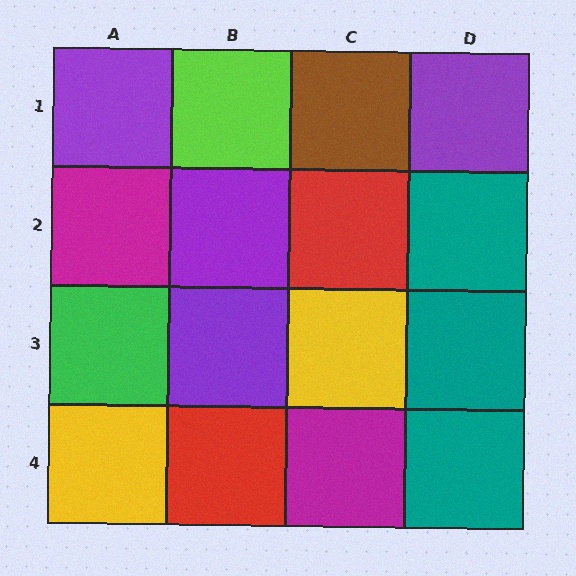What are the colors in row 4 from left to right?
Yellow, red, magenta, teal.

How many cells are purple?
4 cells are purple.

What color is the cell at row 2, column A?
Magenta.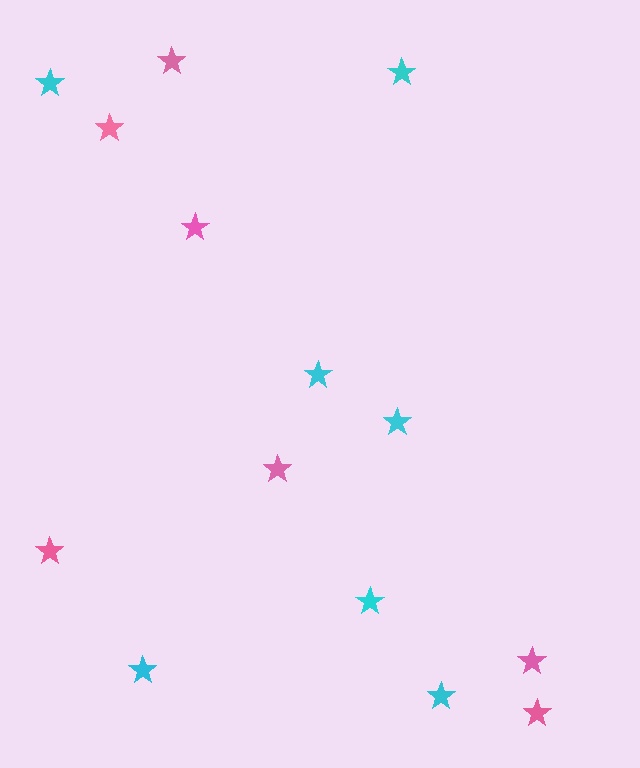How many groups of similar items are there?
There are 2 groups: one group of pink stars (7) and one group of cyan stars (7).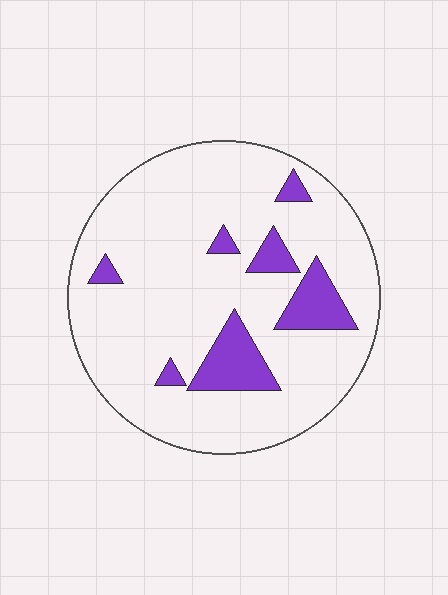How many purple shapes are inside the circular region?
7.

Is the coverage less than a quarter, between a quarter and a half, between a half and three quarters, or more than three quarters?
Less than a quarter.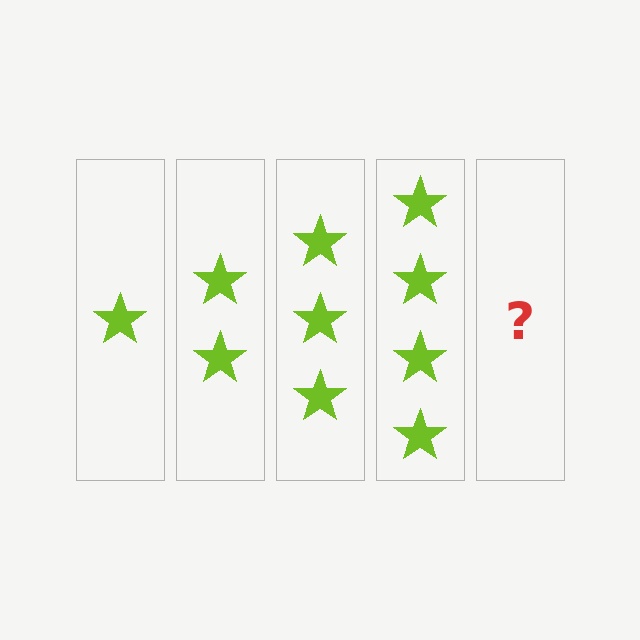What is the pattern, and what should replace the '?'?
The pattern is that each step adds one more star. The '?' should be 5 stars.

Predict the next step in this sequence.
The next step is 5 stars.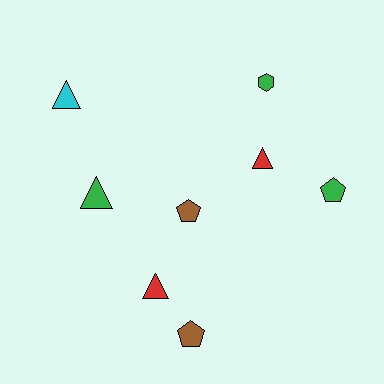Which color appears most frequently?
Green, with 3 objects.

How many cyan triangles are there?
There is 1 cyan triangle.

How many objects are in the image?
There are 8 objects.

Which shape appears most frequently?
Triangle, with 4 objects.